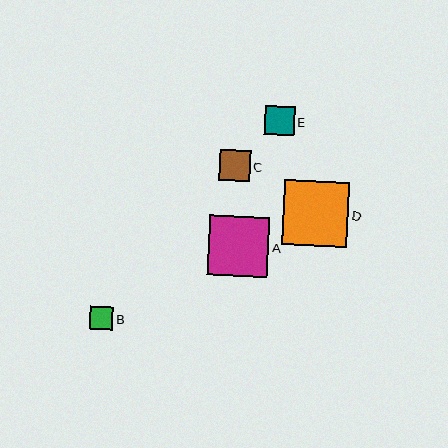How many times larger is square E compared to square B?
Square E is approximately 1.3 times the size of square B.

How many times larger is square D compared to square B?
Square D is approximately 2.8 times the size of square B.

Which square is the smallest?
Square B is the smallest with a size of approximately 23 pixels.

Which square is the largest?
Square D is the largest with a size of approximately 66 pixels.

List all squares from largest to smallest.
From largest to smallest: D, A, C, E, B.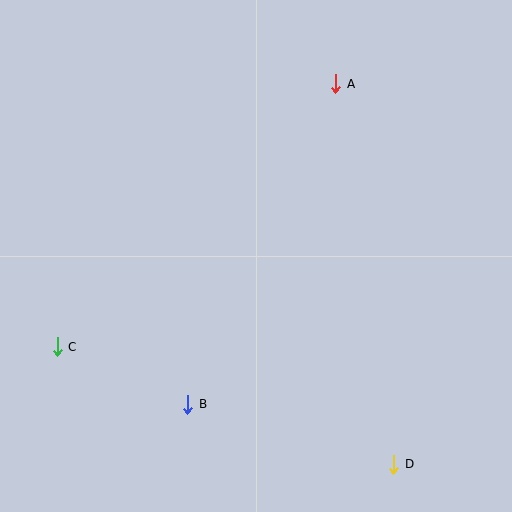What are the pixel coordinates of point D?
Point D is at (394, 464).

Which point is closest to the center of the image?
Point B at (188, 404) is closest to the center.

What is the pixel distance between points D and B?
The distance between D and B is 215 pixels.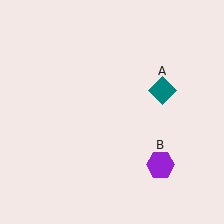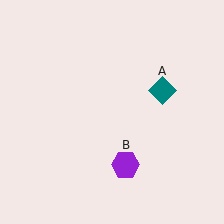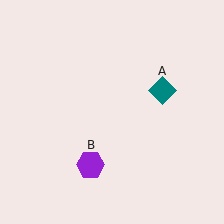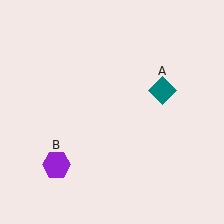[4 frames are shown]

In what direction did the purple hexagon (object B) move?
The purple hexagon (object B) moved left.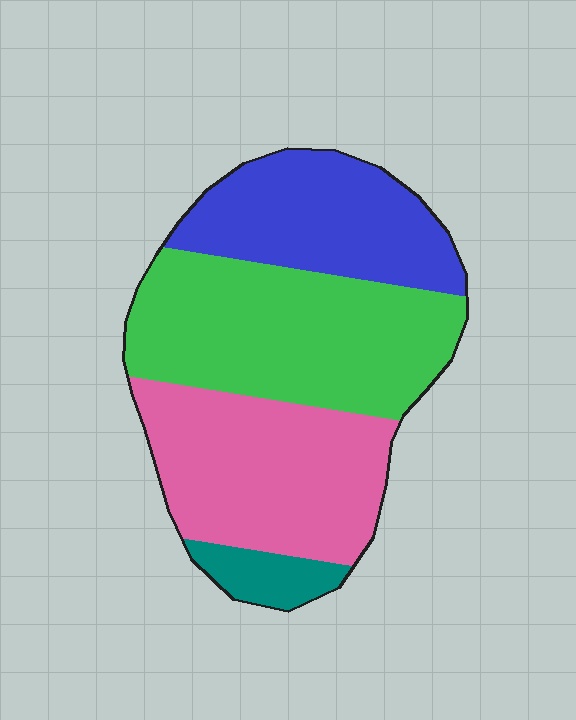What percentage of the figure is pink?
Pink takes up about one third (1/3) of the figure.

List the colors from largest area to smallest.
From largest to smallest: green, pink, blue, teal.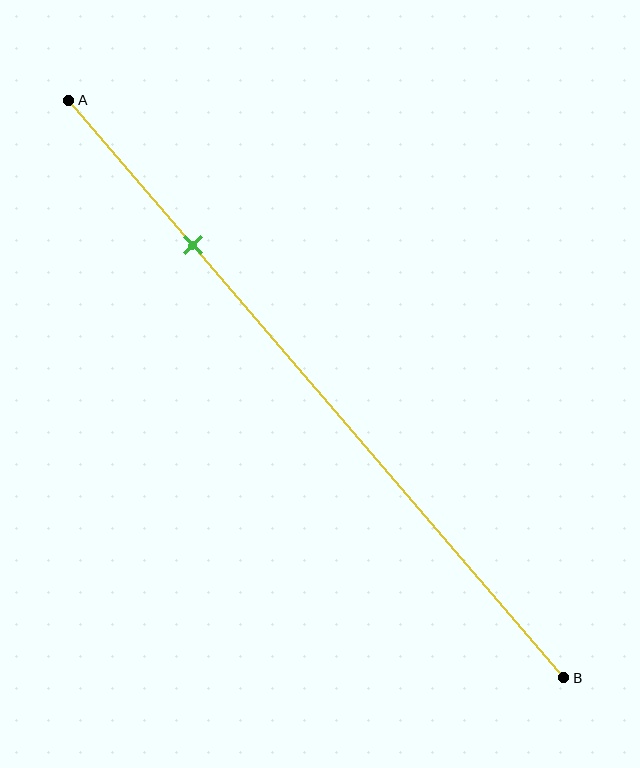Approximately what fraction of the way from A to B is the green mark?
The green mark is approximately 25% of the way from A to B.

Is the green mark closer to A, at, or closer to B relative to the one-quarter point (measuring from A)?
The green mark is approximately at the one-quarter point of segment AB.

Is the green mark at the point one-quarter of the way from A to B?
Yes, the mark is approximately at the one-quarter point.